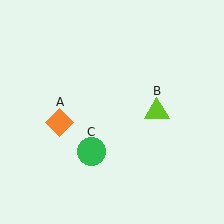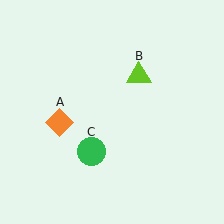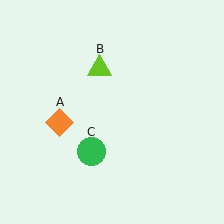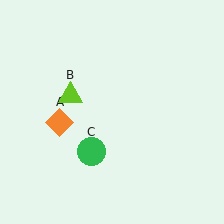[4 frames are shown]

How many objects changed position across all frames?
1 object changed position: lime triangle (object B).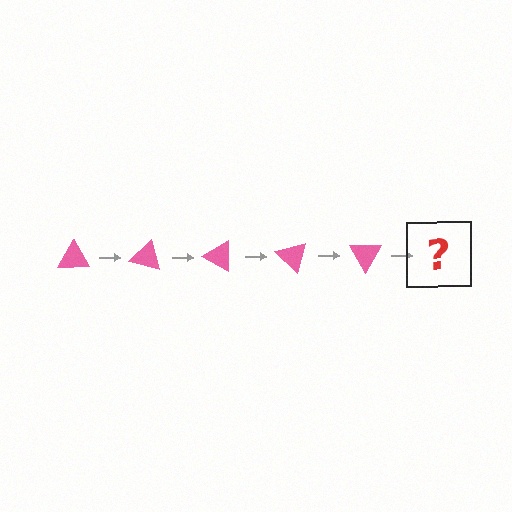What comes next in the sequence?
The next element should be a pink triangle rotated 75 degrees.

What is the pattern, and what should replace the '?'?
The pattern is that the triangle rotates 15 degrees each step. The '?' should be a pink triangle rotated 75 degrees.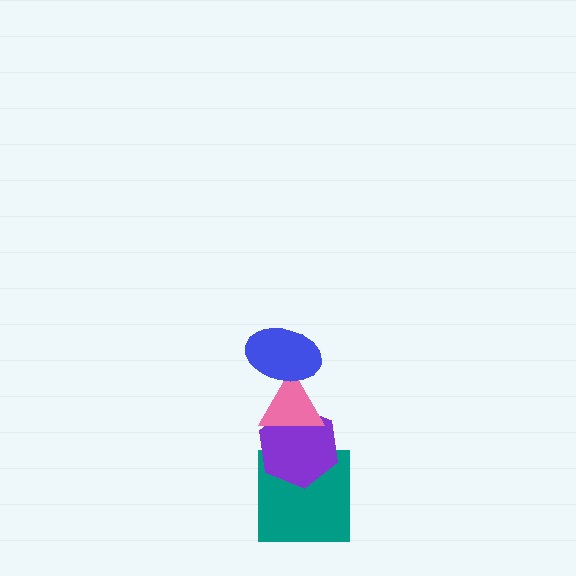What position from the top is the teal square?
The teal square is 4th from the top.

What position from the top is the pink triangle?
The pink triangle is 2nd from the top.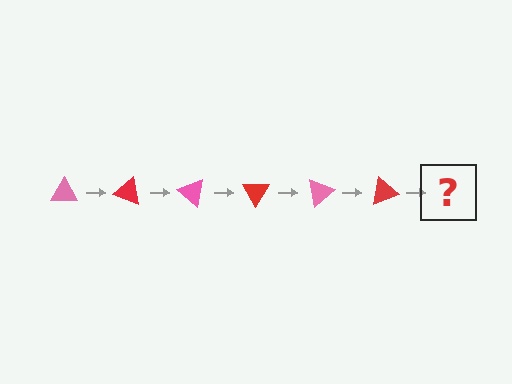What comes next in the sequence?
The next element should be a pink triangle, rotated 120 degrees from the start.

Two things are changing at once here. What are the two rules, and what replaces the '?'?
The two rules are that it rotates 20 degrees each step and the color cycles through pink and red. The '?' should be a pink triangle, rotated 120 degrees from the start.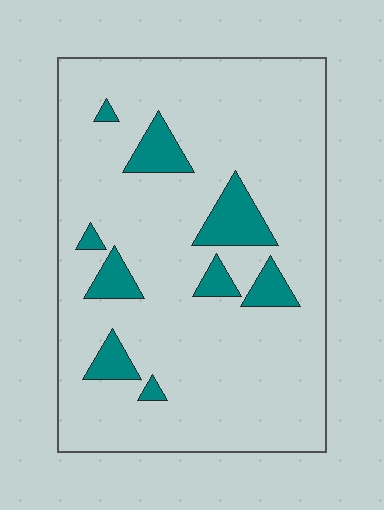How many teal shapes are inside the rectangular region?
9.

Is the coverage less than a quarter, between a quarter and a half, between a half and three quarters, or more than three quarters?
Less than a quarter.